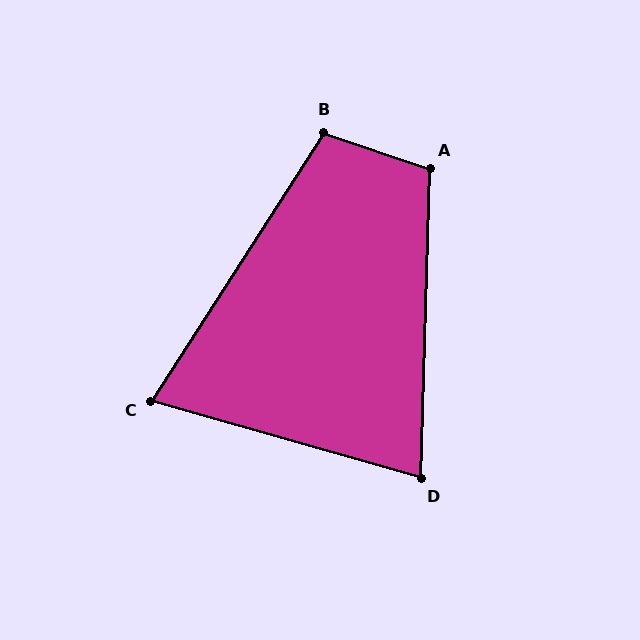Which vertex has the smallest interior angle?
C, at approximately 73 degrees.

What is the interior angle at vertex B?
Approximately 104 degrees (obtuse).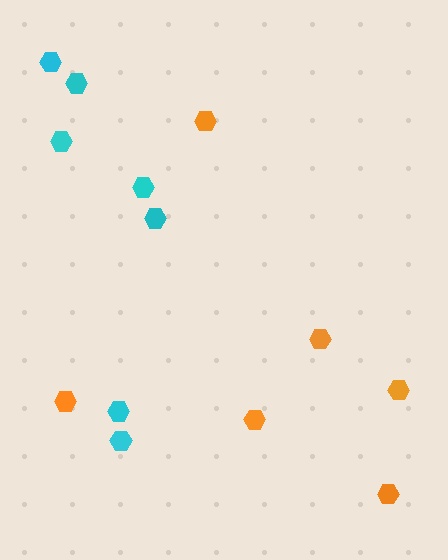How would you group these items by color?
There are 2 groups: one group of orange hexagons (6) and one group of cyan hexagons (7).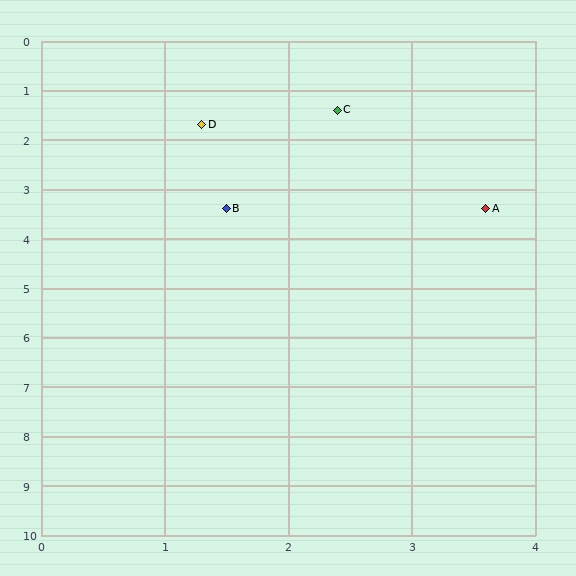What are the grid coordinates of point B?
Point B is at approximately (1.5, 3.4).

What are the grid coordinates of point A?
Point A is at approximately (3.6, 3.4).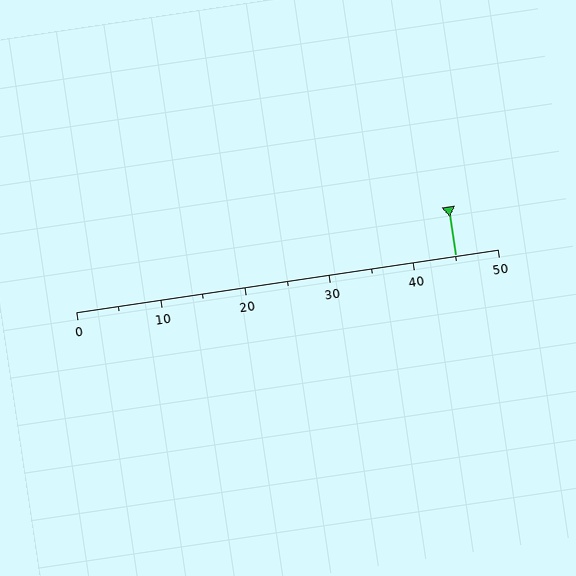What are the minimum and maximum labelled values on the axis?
The axis runs from 0 to 50.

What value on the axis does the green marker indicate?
The marker indicates approximately 45.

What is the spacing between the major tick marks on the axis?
The major ticks are spaced 10 apart.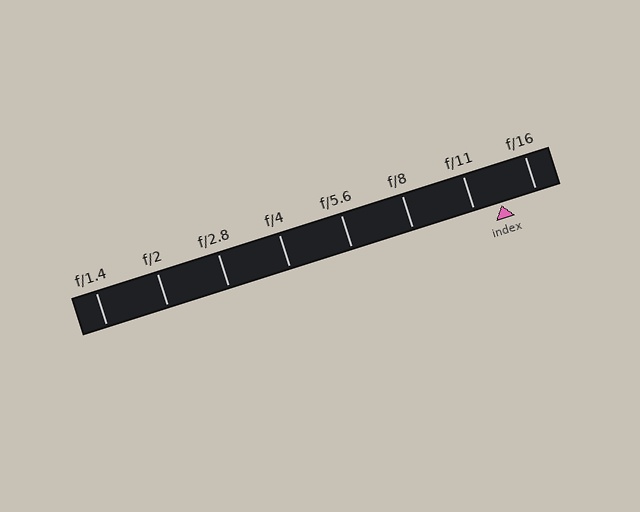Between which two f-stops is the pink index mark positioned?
The index mark is between f/11 and f/16.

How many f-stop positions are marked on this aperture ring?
There are 8 f-stop positions marked.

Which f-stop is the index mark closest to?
The index mark is closest to f/11.